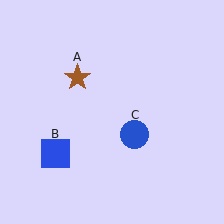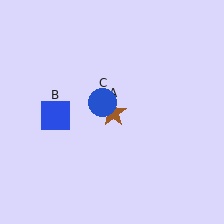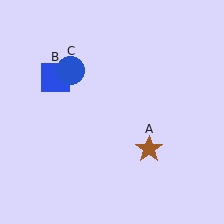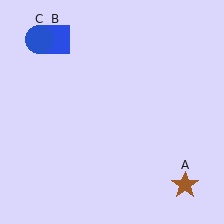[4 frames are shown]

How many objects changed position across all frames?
3 objects changed position: brown star (object A), blue square (object B), blue circle (object C).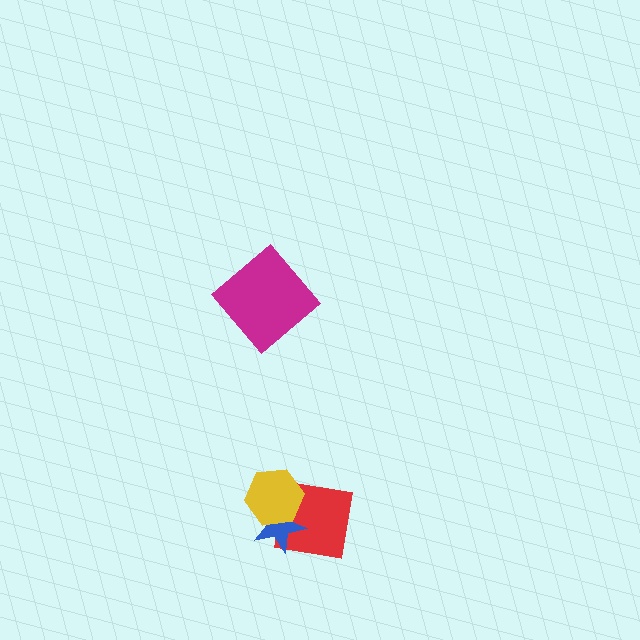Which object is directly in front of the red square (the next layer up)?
The blue star is directly in front of the red square.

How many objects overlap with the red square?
2 objects overlap with the red square.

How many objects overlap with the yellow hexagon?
2 objects overlap with the yellow hexagon.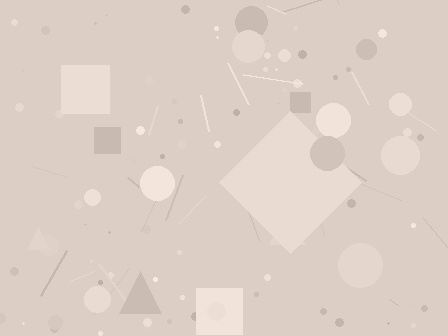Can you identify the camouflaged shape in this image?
The camouflaged shape is a diamond.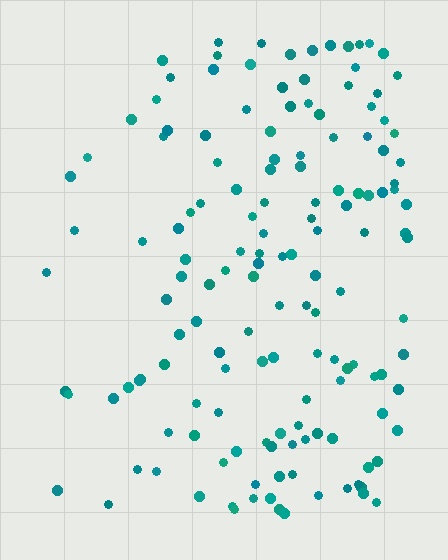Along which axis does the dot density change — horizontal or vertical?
Horizontal.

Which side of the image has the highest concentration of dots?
The right.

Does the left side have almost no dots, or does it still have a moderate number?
Still a moderate number, just noticeably fewer than the right.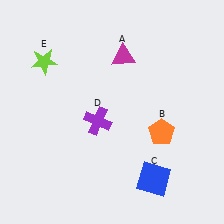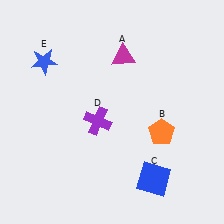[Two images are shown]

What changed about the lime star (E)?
In Image 1, E is lime. In Image 2, it changed to blue.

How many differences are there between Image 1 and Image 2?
There is 1 difference between the two images.